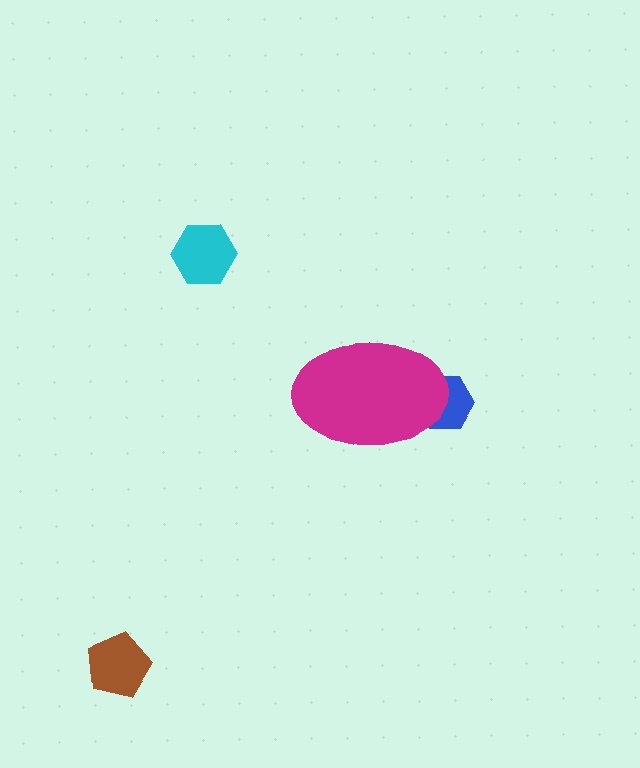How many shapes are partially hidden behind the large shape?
1 shape is partially hidden.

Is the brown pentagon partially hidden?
No, the brown pentagon is fully visible.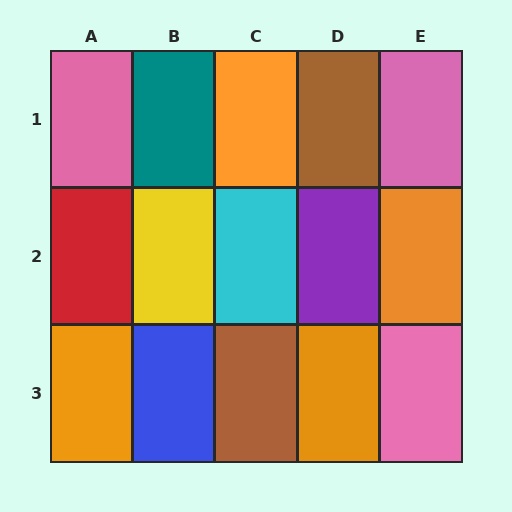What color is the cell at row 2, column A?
Red.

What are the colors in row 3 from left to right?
Orange, blue, brown, orange, pink.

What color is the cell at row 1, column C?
Orange.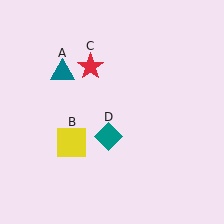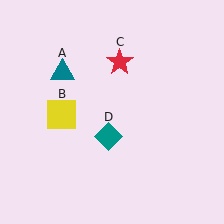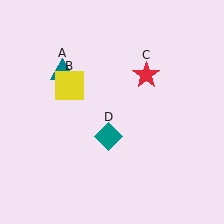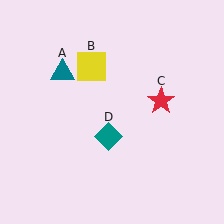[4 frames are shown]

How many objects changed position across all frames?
2 objects changed position: yellow square (object B), red star (object C).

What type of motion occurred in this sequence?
The yellow square (object B), red star (object C) rotated clockwise around the center of the scene.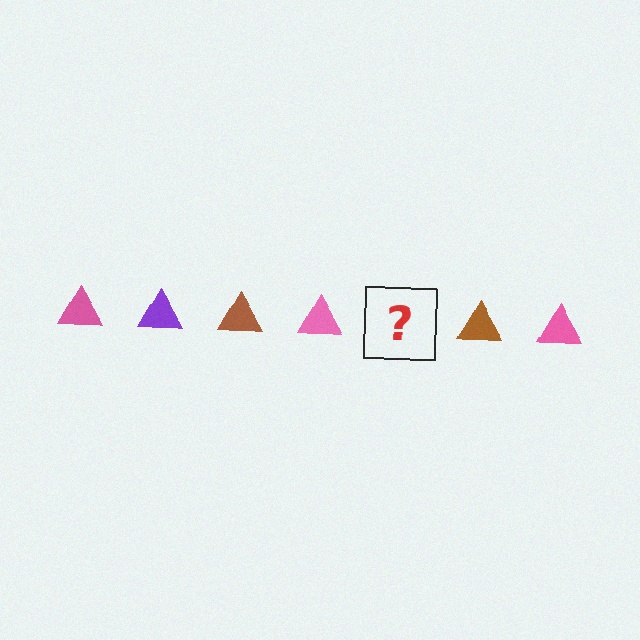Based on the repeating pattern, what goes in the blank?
The blank should be a purple triangle.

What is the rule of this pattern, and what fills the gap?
The rule is that the pattern cycles through pink, purple, brown triangles. The gap should be filled with a purple triangle.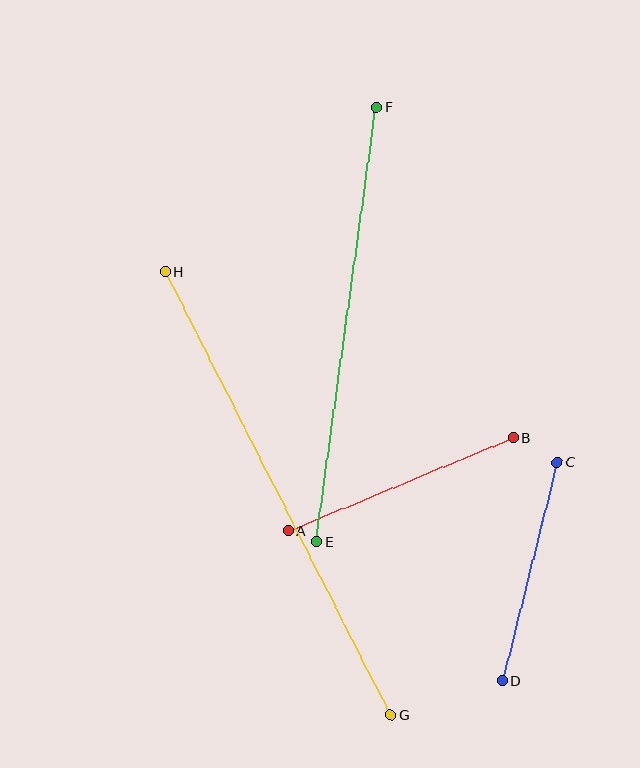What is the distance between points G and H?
The distance is approximately 497 pixels.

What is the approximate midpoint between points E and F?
The midpoint is at approximately (346, 324) pixels.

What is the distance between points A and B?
The distance is approximately 244 pixels.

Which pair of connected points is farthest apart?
Points G and H are farthest apart.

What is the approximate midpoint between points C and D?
The midpoint is at approximately (530, 571) pixels.